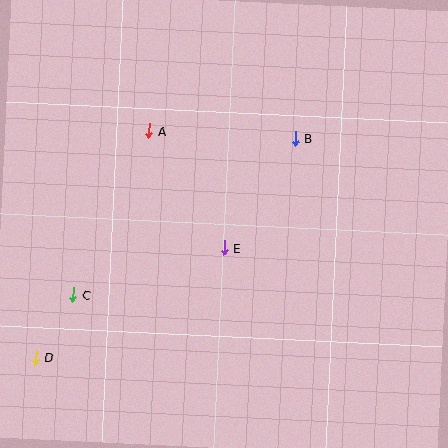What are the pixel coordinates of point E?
Point E is at (224, 248).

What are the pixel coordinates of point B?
Point B is at (296, 138).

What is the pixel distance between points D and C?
The distance between D and C is 73 pixels.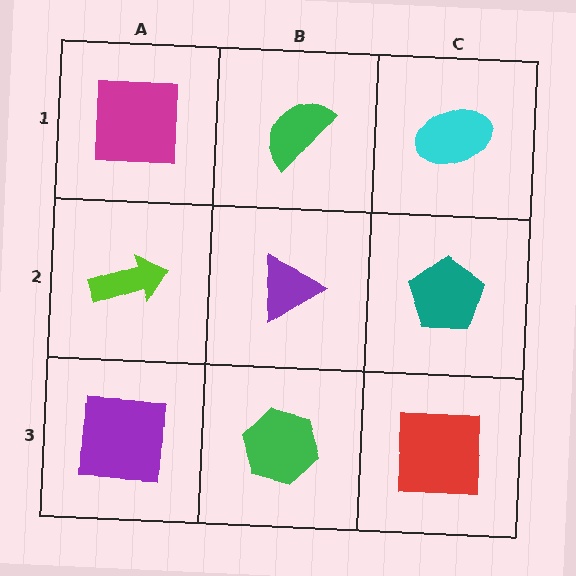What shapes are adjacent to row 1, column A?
A lime arrow (row 2, column A), a green semicircle (row 1, column B).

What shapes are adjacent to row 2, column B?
A green semicircle (row 1, column B), a green hexagon (row 3, column B), a lime arrow (row 2, column A), a teal pentagon (row 2, column C).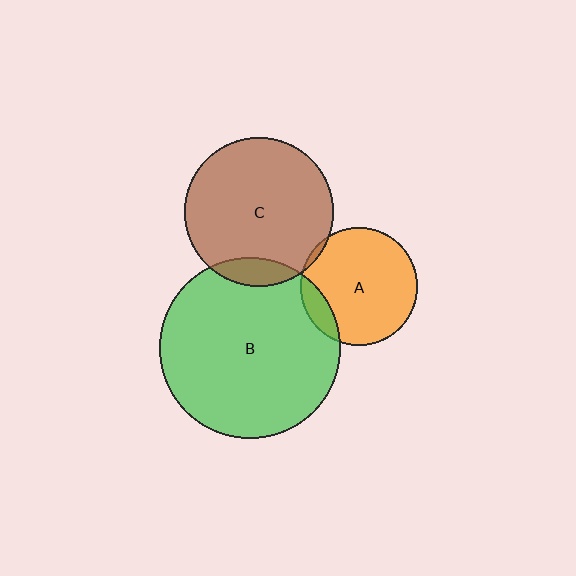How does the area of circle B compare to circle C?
Approximately 1.5 times.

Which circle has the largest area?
Circle B (green).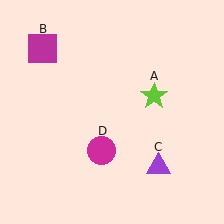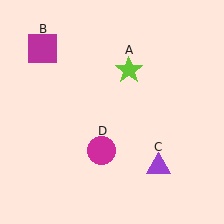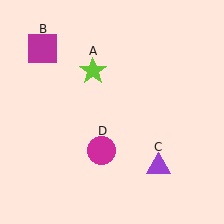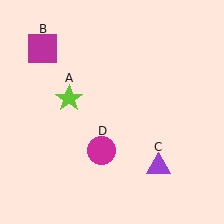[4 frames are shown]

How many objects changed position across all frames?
1 object changed position: lime star (object A).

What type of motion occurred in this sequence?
The lime star (object A) rotated counterclockwise around the center of the scene.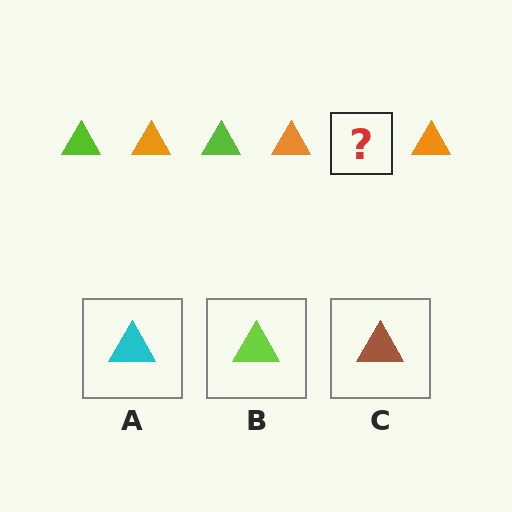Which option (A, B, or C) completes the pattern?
B.